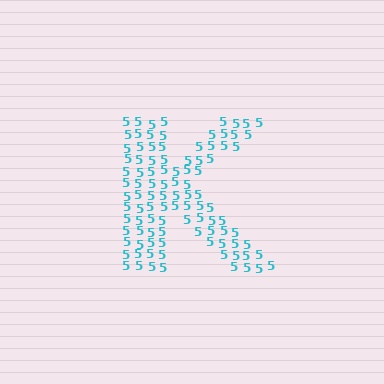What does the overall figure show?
The overall figure shows the letter K.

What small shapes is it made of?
It is made of small digit 5's.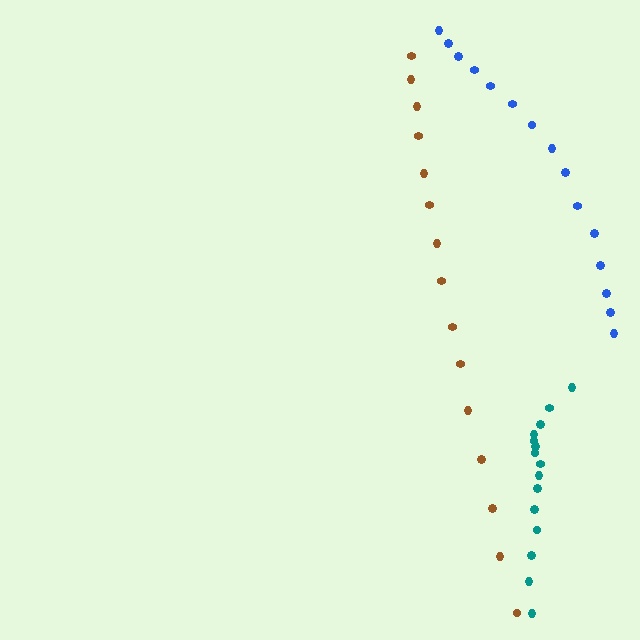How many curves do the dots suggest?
There are 3 distinct paths.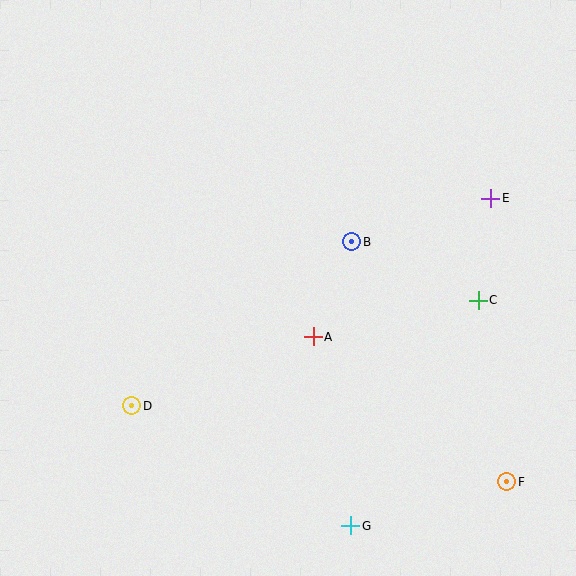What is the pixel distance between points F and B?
The distance between F and B is 286 pixels.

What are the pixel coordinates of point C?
Point C is at (478, 300).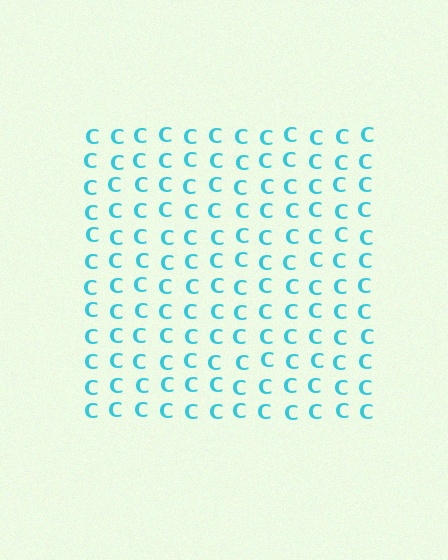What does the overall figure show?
The overall figure shows a square.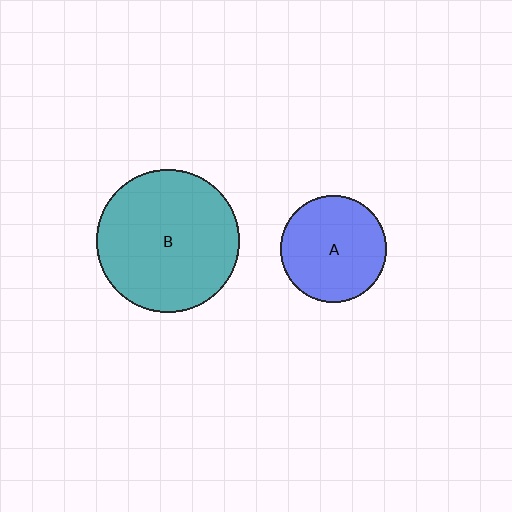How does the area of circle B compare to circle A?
Approximately 1.8 times.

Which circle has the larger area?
Circle B (teal).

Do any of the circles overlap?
No, none of the circles overlap.